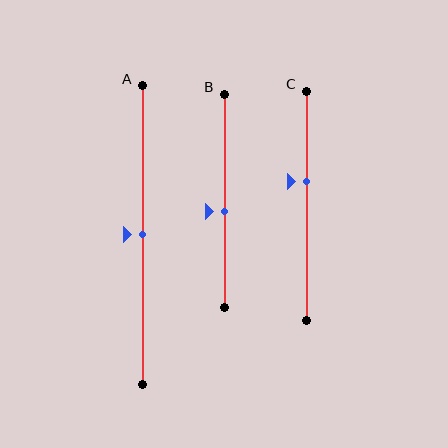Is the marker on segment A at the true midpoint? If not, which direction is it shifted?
Yes, the marker on segment A is at the true midpoint.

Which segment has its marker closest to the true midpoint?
Segment A has its marker closest to the true midpoint.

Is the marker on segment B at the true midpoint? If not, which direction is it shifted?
No, the marker on segment B is shifted downward by about 5% of the segment length.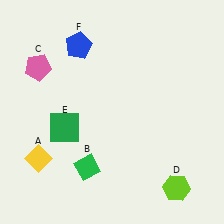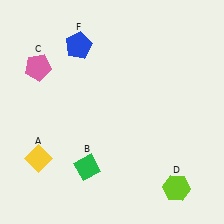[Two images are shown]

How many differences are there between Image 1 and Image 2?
There is 1 difference between the two images.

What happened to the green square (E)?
The green square (E) was removed in Image 2. It was in the bottom-left area of Image 1.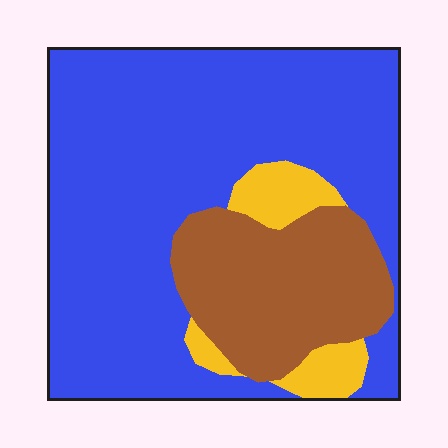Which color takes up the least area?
Yellow, at roughly 10%.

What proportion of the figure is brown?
Brown covers about 25% of the figure.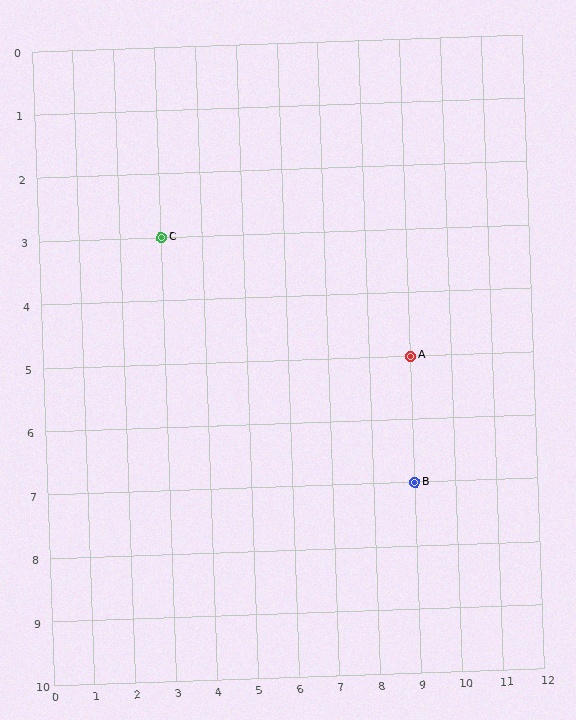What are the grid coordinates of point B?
Point B is at grid coordinates (9, 7).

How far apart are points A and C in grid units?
Points A and C are 6 columns and 2 rows apart (about 6.3 grid units diagonally).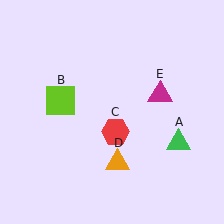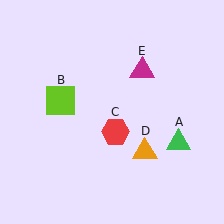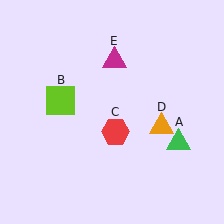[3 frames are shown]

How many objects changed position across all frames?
2 objects changed position: orange triangle (object D), magenta triangle (object E).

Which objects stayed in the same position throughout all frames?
Green triangle (object A) and lime square (object B) and red hexagon (object C) remained stationary.